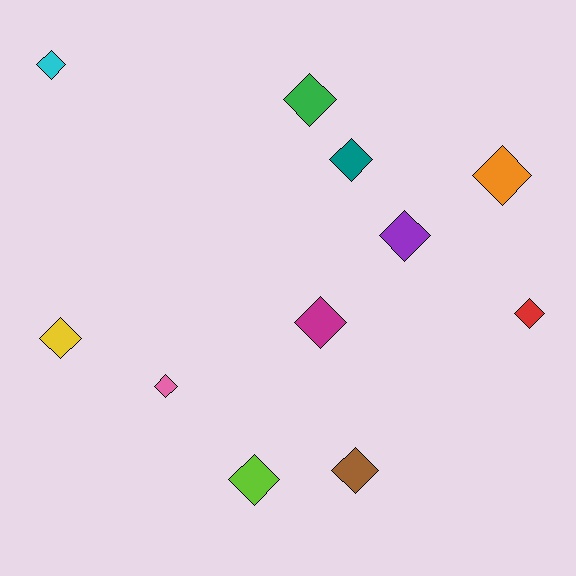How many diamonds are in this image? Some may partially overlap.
There are 11 diamonds.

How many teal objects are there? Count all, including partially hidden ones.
There is 1 teal object.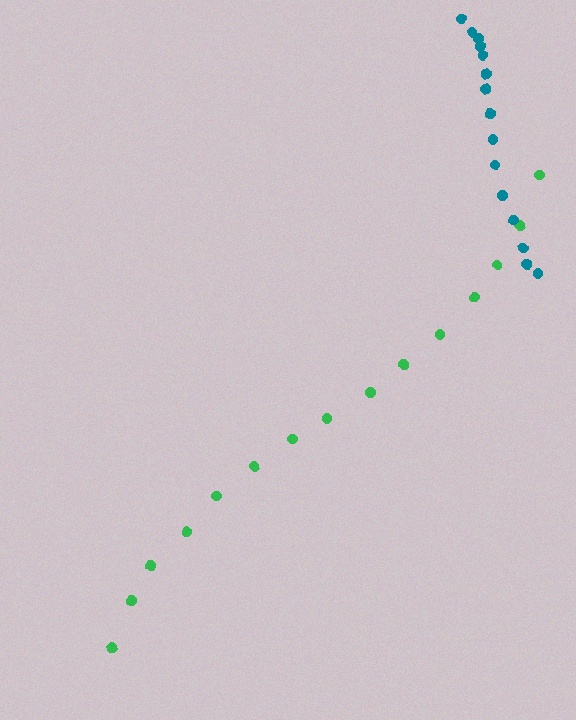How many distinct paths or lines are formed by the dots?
There are 2 distinct paths.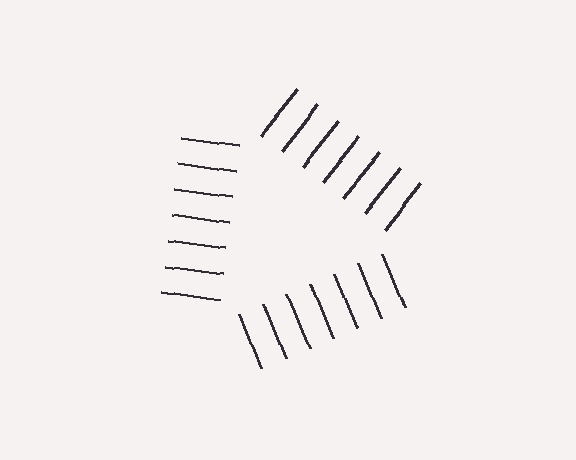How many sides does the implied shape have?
3 sides — the line-ends trace a triangle.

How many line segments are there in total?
21 — 7 along each of the 3 edges.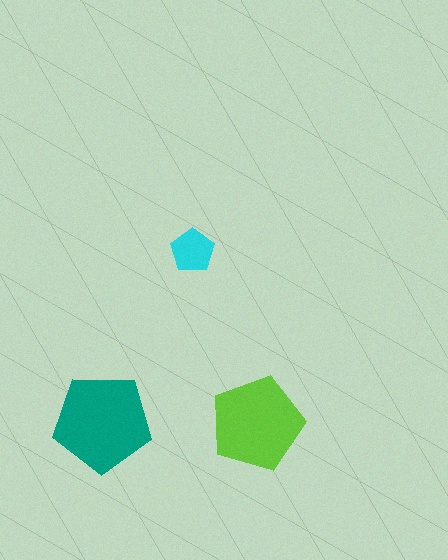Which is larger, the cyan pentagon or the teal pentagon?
The teal one.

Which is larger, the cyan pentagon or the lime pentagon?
The lime one.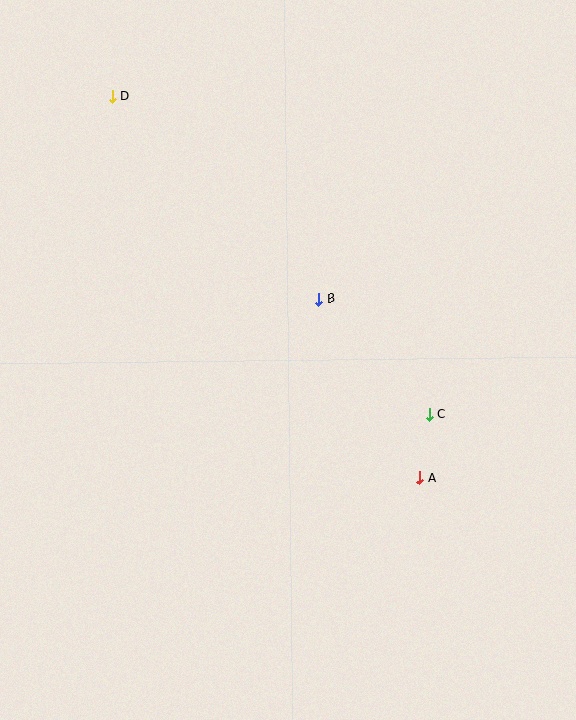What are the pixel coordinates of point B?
Point B is at (319, 299).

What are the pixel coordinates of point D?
Point D is at (112, 96).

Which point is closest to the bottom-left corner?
Point A is closest to the bottom-left corner.